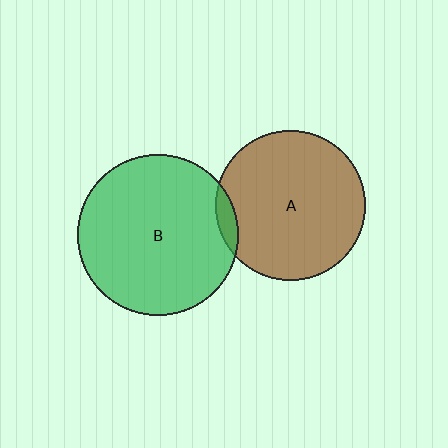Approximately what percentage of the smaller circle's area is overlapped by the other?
Approximately 5%.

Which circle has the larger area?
Circle B (green).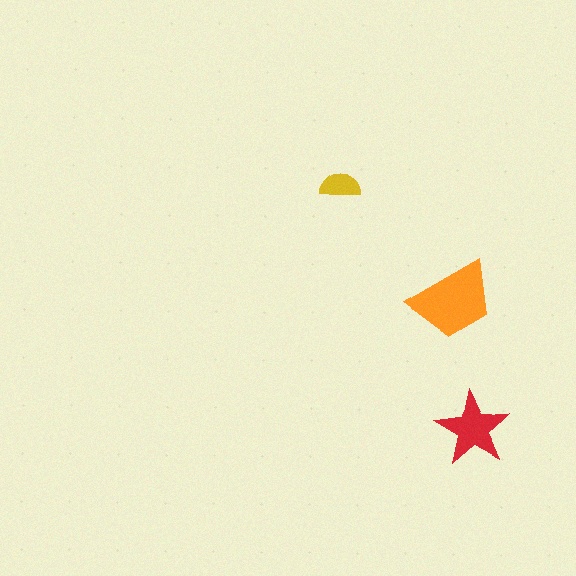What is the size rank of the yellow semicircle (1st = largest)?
3rd.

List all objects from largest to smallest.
The orange trapezoid, the red star, the yellow semicircle.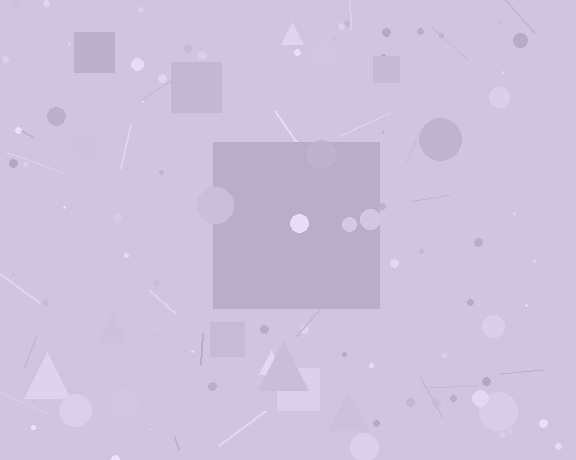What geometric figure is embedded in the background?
A square is embedded in the background.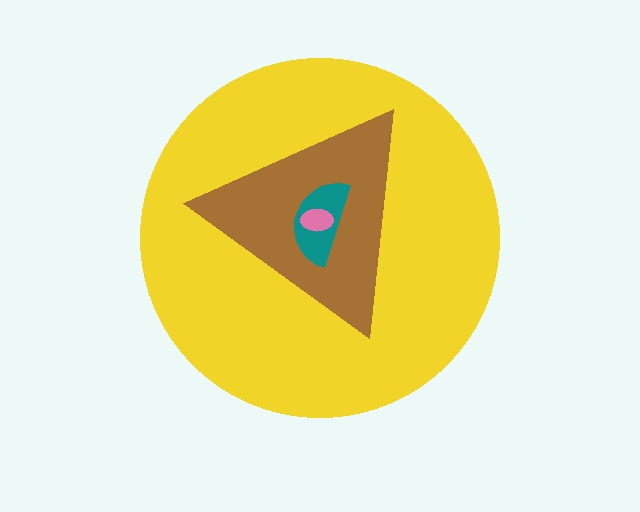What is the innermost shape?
The pink ellipse.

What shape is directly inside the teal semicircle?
The pink ellipse.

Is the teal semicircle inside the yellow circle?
Yes.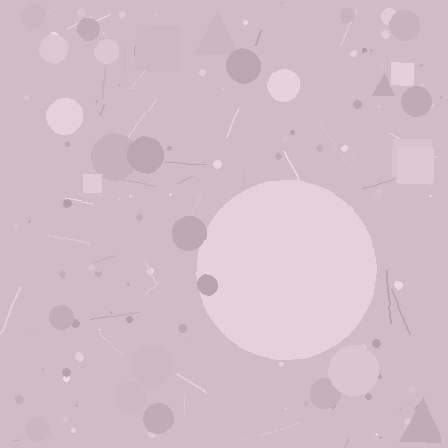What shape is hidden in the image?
A circle is hidden in the image.